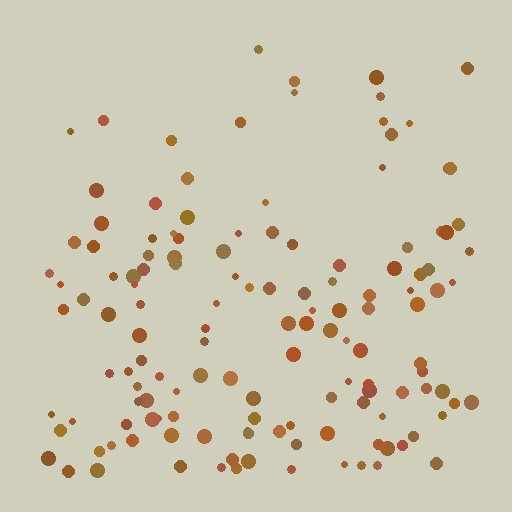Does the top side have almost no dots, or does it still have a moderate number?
Still a moderate number, just noticeably fewer than the bottom.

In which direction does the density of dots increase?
From top to bottom, with the bottom side densest.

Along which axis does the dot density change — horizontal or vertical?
Vertical.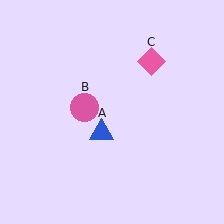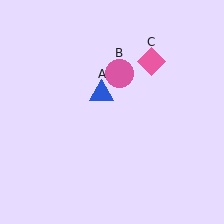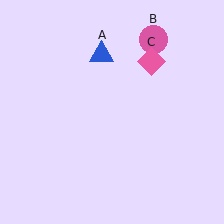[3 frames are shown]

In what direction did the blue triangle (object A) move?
The blue triangle (object A) moved up.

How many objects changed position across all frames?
2 objects changed position: blue triangle (object A), pink circle (object B).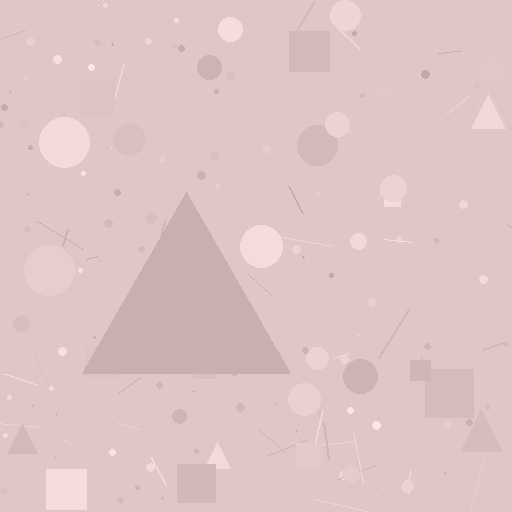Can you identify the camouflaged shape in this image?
The camouflaged shape is a triangle.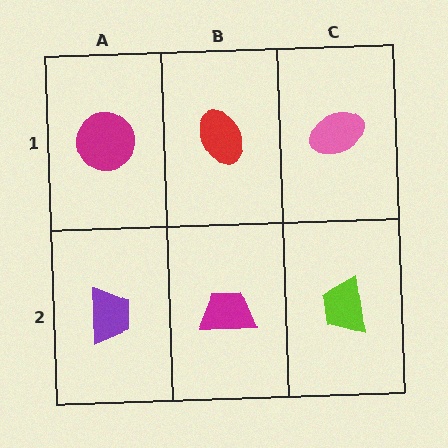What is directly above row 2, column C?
A pink ellipse.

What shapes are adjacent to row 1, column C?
A lime trapezoid (row 2, column C), a red ellipse (row 1, column B).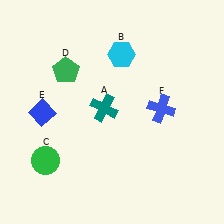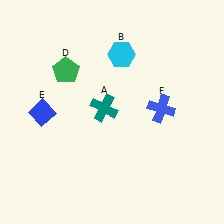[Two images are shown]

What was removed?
The green circle (C) was removed in Image 2.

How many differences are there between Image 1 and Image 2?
There is 1 difference between the two images.